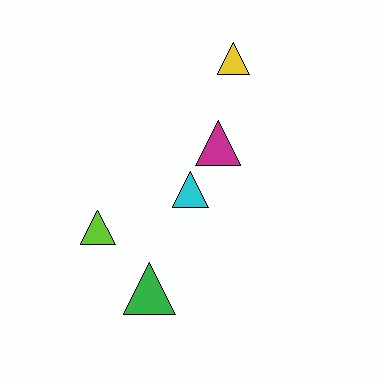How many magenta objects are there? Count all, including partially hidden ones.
There is 1 magenta object.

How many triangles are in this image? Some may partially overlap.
There are 5 triangles.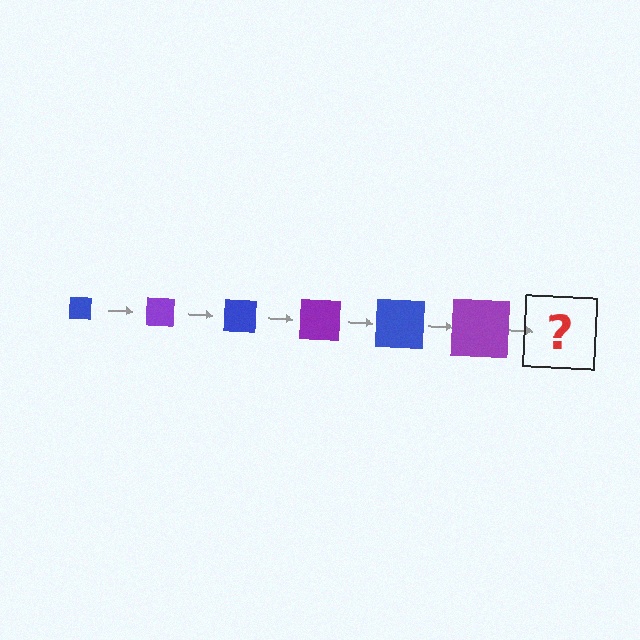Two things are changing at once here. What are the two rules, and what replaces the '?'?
The two rules are that the square grows larger each step and the color cycles through blue and purple. The '?' should be a blue square, larger than the previous one.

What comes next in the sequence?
The next element should be a blue square, larger than the previous one.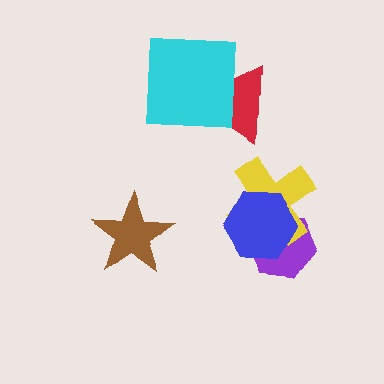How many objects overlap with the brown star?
0 objects overlap with the brown star.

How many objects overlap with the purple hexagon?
2 objects overlap with the purple hexagon.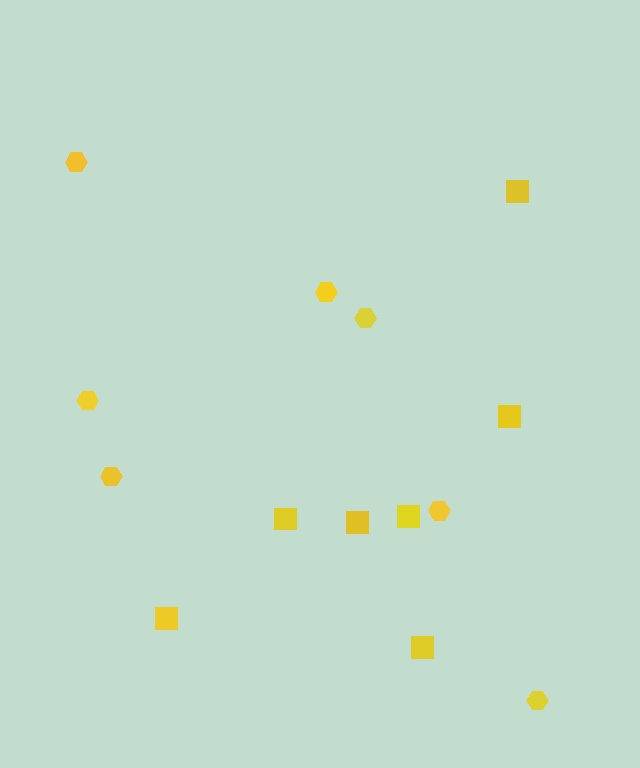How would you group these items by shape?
There are 2 groups: one group of hexagons (7) and one group of squares (7).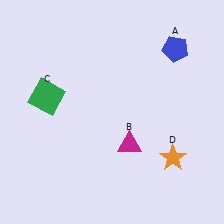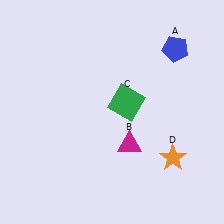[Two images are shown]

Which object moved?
The green square (C) moved right.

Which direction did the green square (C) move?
The green square (C) moved right.